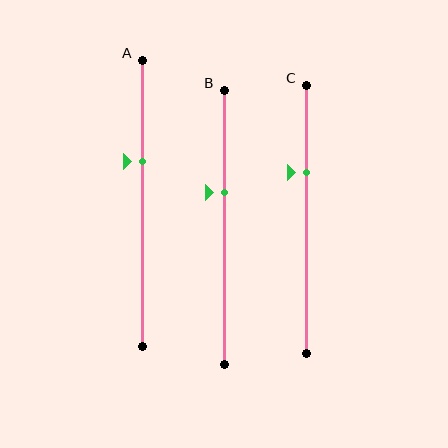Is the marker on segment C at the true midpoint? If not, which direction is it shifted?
No, the marker on segment C is shifted upward by about 18% of the segment length.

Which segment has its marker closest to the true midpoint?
Segment B has its marker closest to the true midpoint.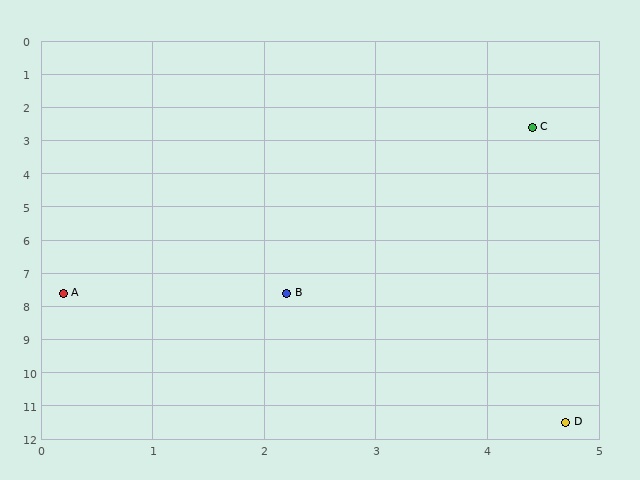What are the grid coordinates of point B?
Point B is at approximately (2.2, 7.6).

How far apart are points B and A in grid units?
Points B and A are about 2.0 grid units apart.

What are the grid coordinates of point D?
Point D is at approximately (4.7, 11.5).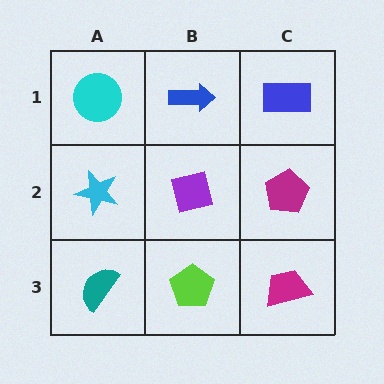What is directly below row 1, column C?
A magenta pentagon.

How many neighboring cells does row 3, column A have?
2.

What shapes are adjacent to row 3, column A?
A cyan star (row 2, column A), a lime pentagon (row 3, column B).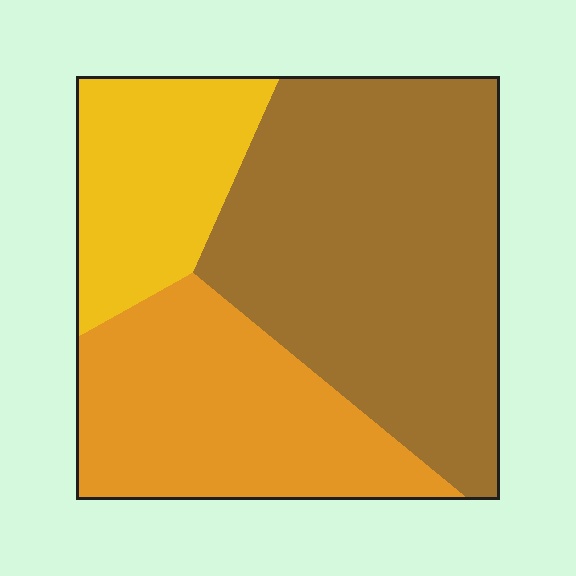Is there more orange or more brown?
Brown.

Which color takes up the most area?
Brown, at roughly 50%.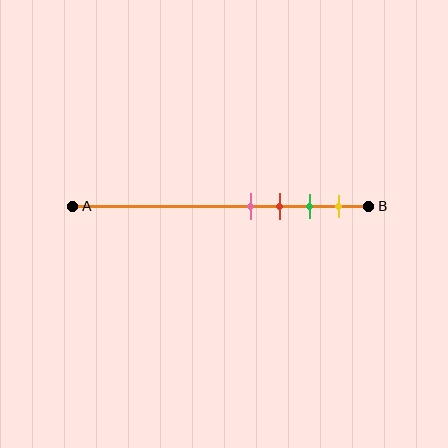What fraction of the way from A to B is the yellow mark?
The yellow mark is approximately 90% (0.9) of the way from A to B.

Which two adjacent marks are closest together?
The pink and red marks are the closest adjacent pair.